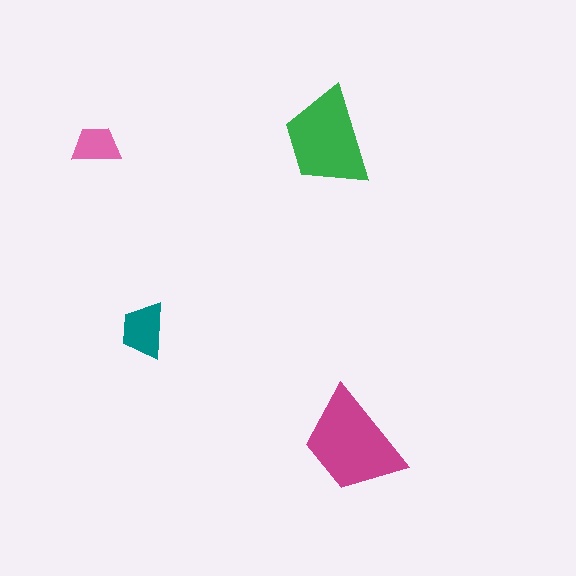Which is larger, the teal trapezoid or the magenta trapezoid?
The magenta one.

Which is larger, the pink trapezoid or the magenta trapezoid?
The magenta one.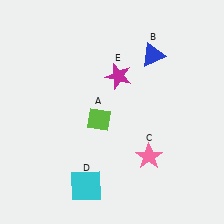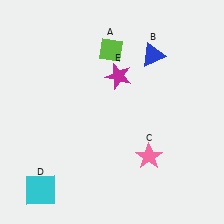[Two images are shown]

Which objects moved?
The objects that moved are: the lime diamond (A), the cyan square (D).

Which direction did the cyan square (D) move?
The cyan square (D) moved left.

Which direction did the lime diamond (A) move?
The lime diamond (A) moved up.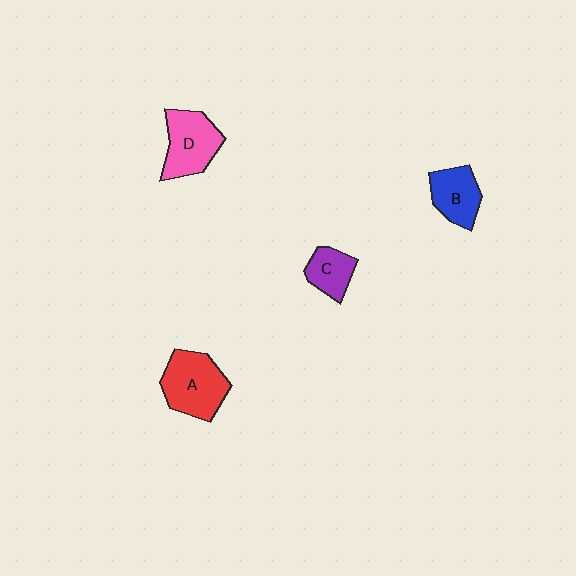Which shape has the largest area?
Shape A (red).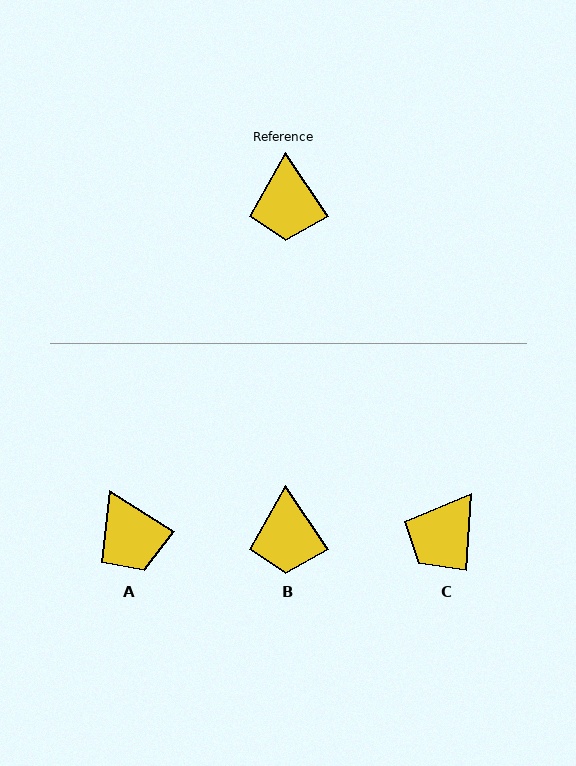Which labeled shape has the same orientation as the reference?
B.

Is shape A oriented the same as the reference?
No, it is off by about 23 degrees.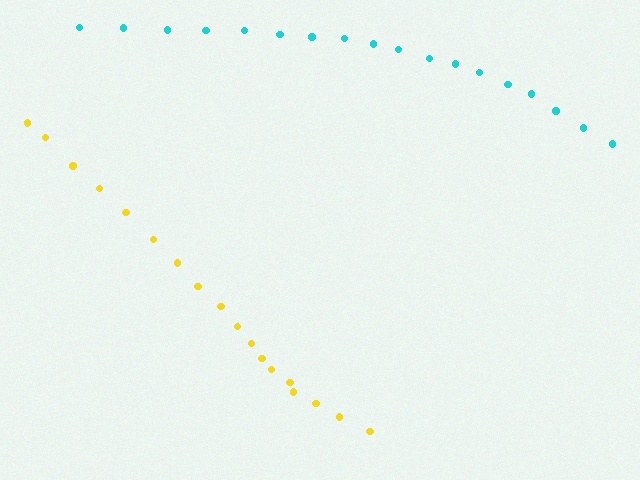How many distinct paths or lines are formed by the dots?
There are 2 distinct paths.